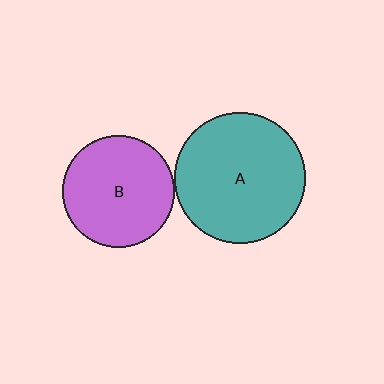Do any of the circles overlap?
No, none of the circles overlap.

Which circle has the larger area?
Circle A (teal).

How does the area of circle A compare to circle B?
Approximately 1.4 times.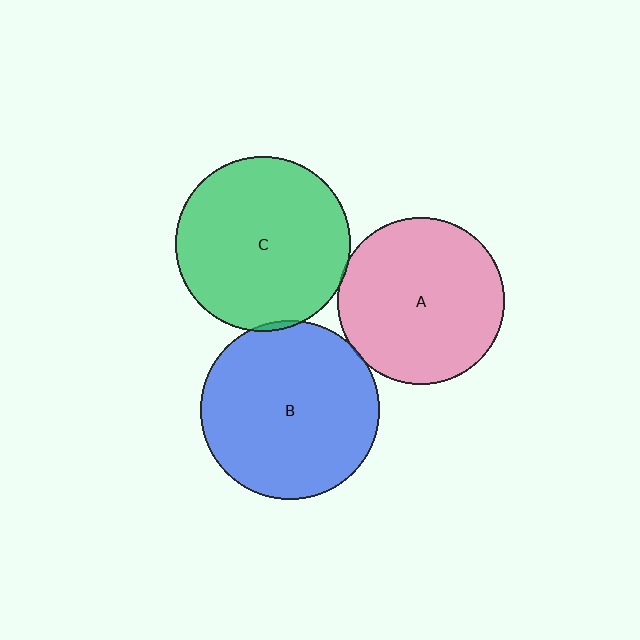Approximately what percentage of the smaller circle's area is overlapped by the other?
Approximately 5%.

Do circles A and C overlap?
Yes.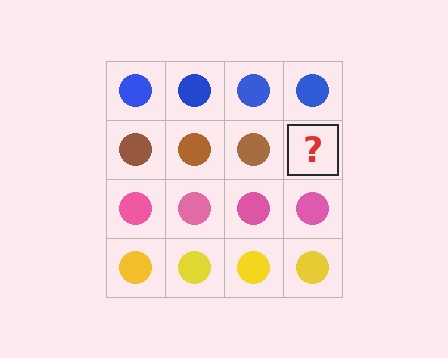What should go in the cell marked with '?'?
The missing cell should contain a brown circle.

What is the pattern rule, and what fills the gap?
The rule is that each row has a consistent color. The gap should be filled with a brown circle.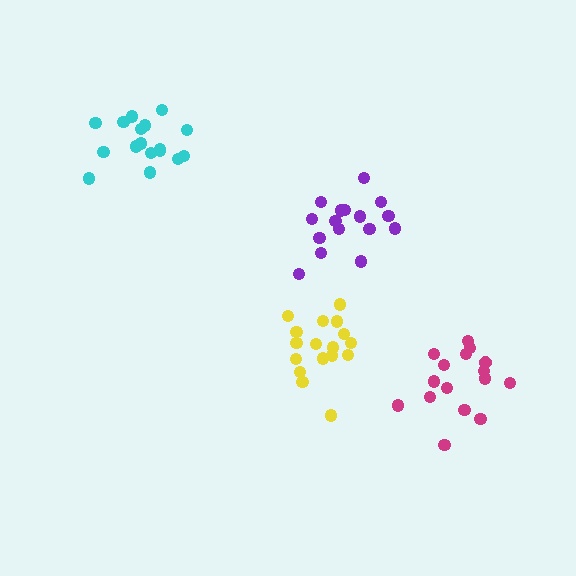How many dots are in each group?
Group 1: 17 dots, Group 2: 16 dots, Group 3: 16 dots, Group 4: 17 dots (66 total).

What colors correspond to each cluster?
The clusters are colored: cyan, magenta, purple, yellow.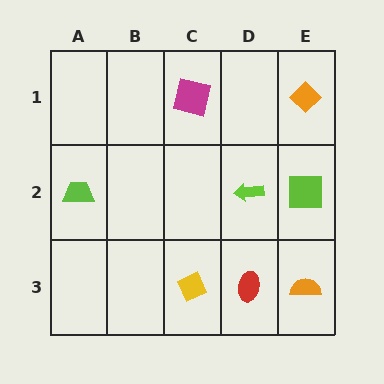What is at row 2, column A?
A lime trapezoid.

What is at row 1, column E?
An orange diamond.